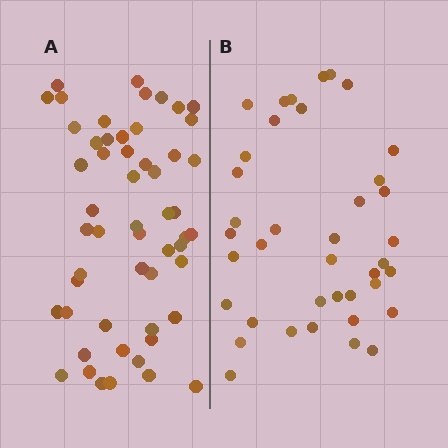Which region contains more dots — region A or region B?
Region A (the left region) has more dots.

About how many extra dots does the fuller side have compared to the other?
Region A has approximately 15 more dots than region B.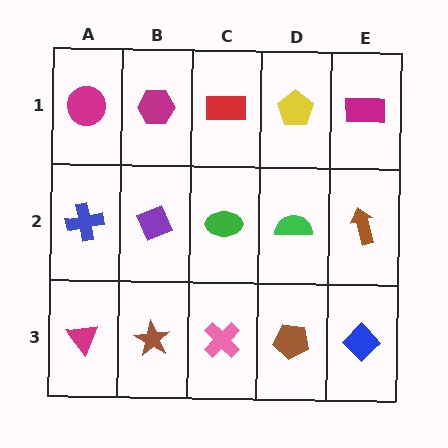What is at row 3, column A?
A magenta triangle.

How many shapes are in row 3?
5 shapes.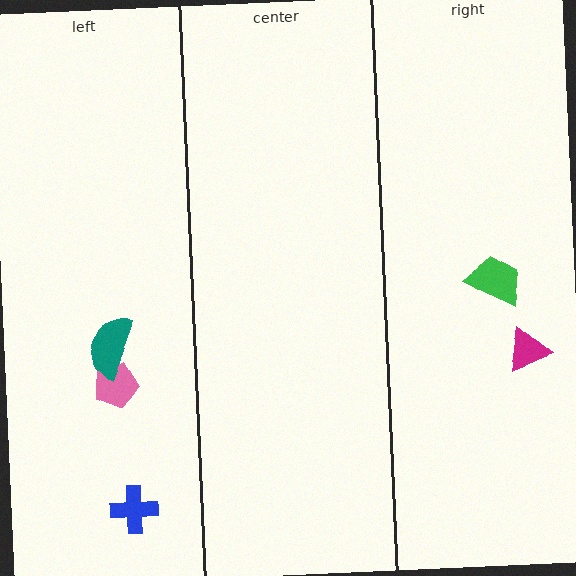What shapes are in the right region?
The green trapezoid, the magenta triangle.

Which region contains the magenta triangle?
The right region.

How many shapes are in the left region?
3.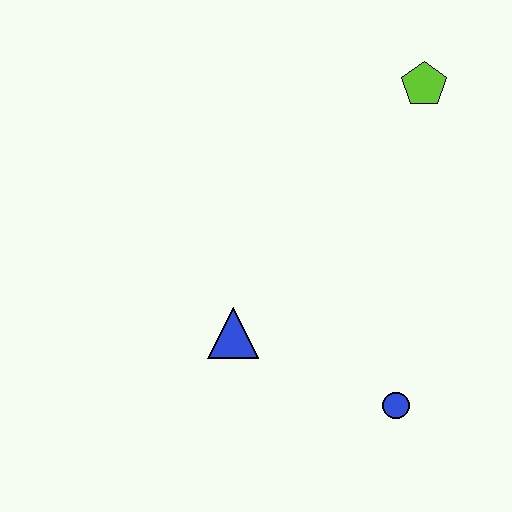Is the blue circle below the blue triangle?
Yes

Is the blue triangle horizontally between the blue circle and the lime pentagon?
No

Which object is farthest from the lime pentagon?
The blue circle is farthest from the lime pentagon.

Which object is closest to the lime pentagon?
The blue triangle is closest to the lime pentagon.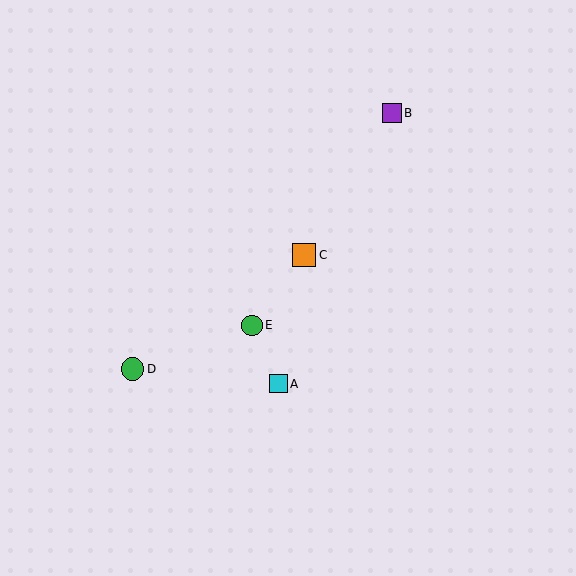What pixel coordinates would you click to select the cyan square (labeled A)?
Click at (279, 384) to select the cyan square A.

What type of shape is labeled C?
Shape C is an orange square.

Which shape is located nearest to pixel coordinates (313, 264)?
The orange square (labeled C) at (304, 255) is nearest to that location.